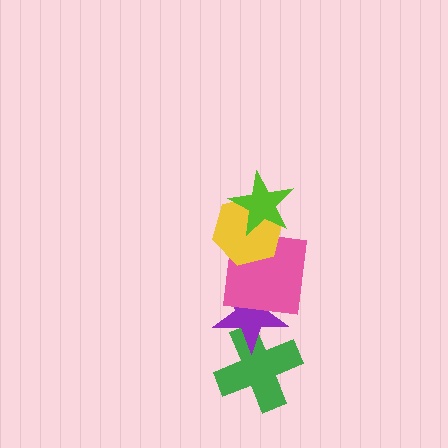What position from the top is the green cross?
The green cross is 5th from the top.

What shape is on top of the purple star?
The pink square is on top of the purple star.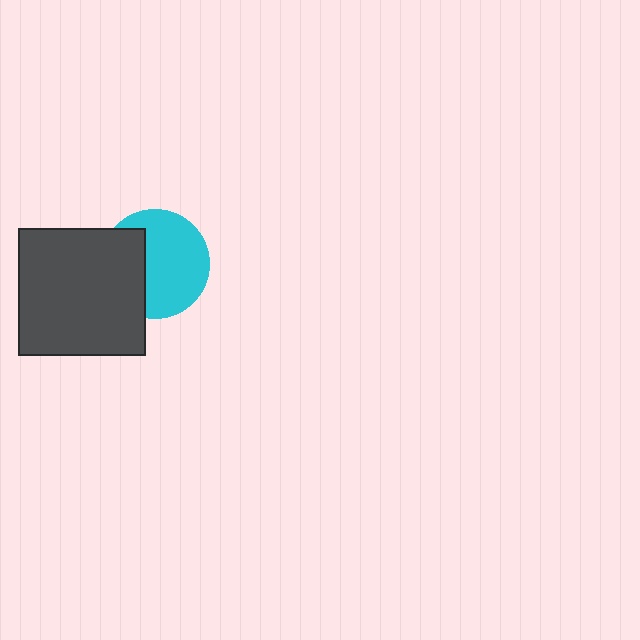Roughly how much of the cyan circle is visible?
About half of it is visible (roughly 65%).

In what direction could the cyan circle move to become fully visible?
The cyan circle could move right. That would shift it out from behind the dark gray square entirely.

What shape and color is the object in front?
The object in front is a dark gray square.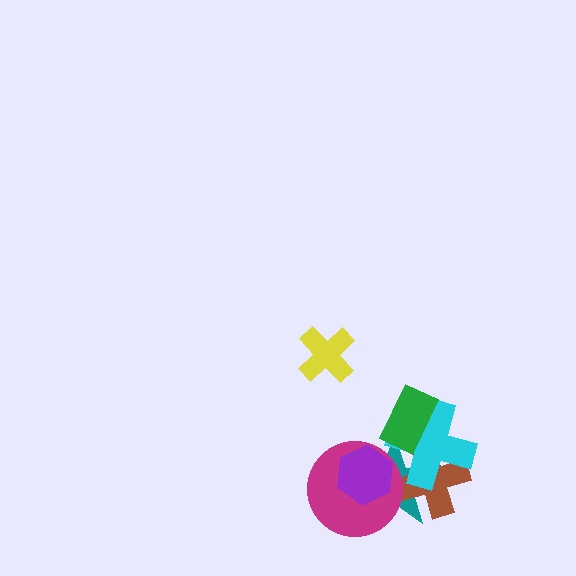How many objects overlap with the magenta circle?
2 objects overlap with the magenta circle.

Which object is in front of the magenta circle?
The purple hexagon is in front of the magenta circle.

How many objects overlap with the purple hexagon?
2 objects overlap with the purple hexagon.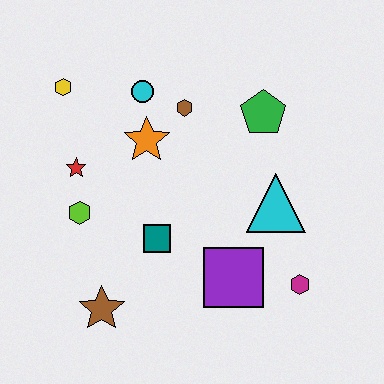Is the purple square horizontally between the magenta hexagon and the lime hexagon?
Yes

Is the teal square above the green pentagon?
No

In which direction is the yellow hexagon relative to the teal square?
The yellow hexagon is above the teal square.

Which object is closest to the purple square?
The magenta hexagon is closest to the purple square.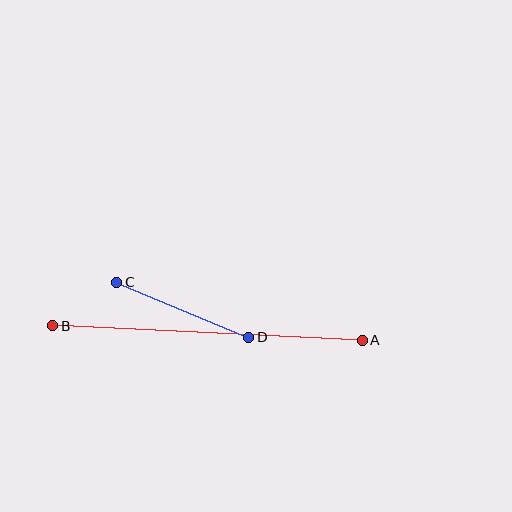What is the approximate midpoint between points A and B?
The midpoint is at approximately (208, 333) pixels.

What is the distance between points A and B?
The distance is approximately 310 pixels.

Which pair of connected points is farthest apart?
Points A and B are farthest apart.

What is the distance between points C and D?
The distance is approximately 143 pixels.